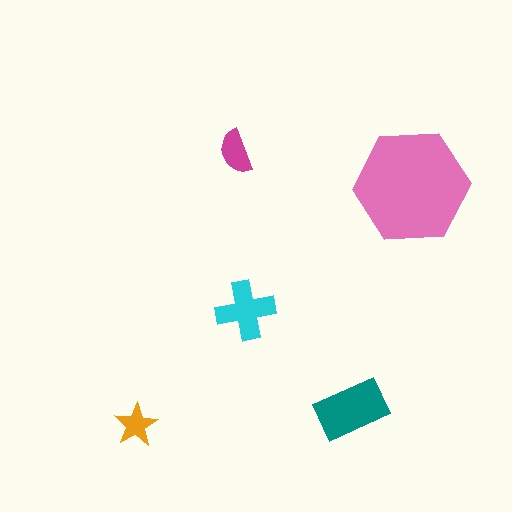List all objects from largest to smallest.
The pink hexagon, the teal rectangle, the cyan cross, the magenta semicircle, the orange star.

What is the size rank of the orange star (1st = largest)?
5th.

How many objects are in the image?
There are 5 objects in the image.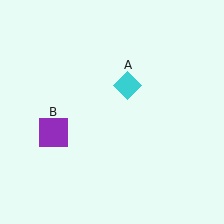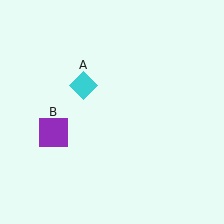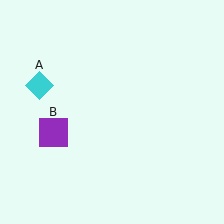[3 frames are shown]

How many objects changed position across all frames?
1 object changed position: cyan diamond (object A).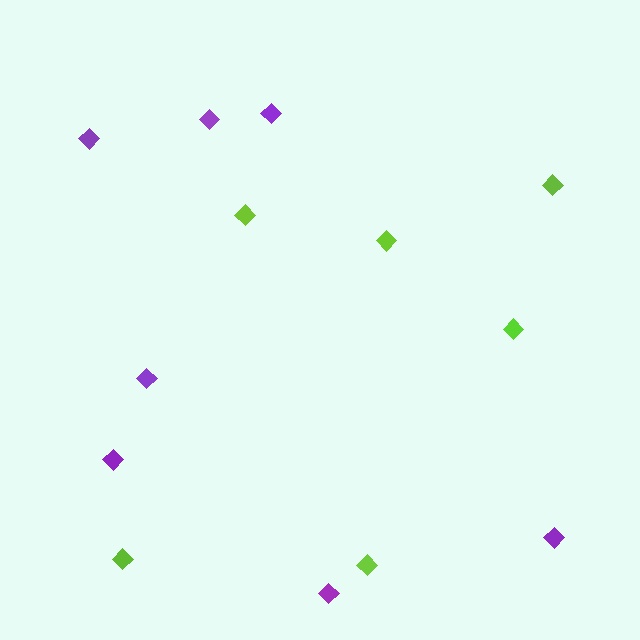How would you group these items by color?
There are 2 groups: one group of lime diamonds (6) and one group of purple diamonds (7).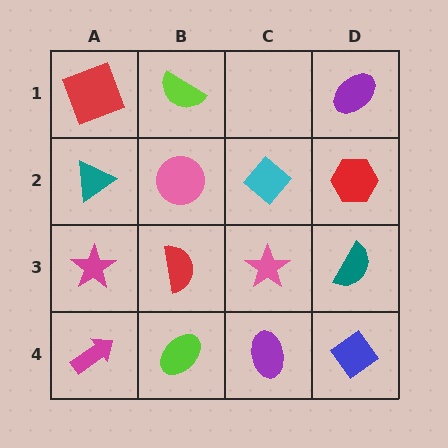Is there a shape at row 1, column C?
No, that cell is empty.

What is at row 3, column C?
A pink star.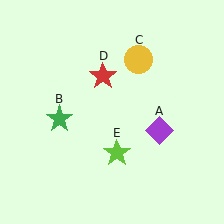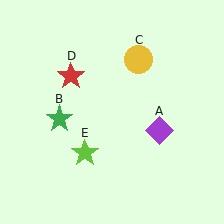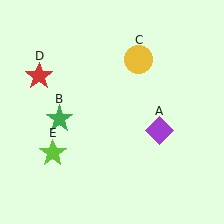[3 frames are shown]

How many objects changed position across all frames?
2 objects changed position: red star (object D), lime star (object E).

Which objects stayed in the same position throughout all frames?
Purple diamond (object A) and green star (object B) and yellow circle (object C) remained stationary.